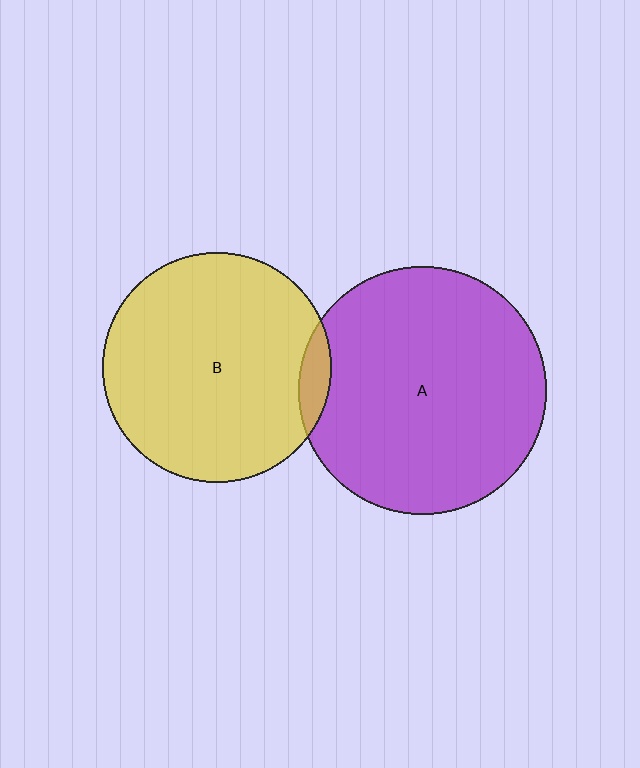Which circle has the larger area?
Circle A (purple).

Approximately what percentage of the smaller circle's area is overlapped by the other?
Approximately 5%.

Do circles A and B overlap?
Yes.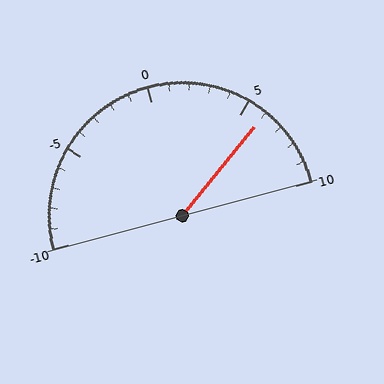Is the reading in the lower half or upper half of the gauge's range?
The reading is in the upper half of the range (-10 to 10).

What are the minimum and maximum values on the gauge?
The gauge ranges from -10 to 10.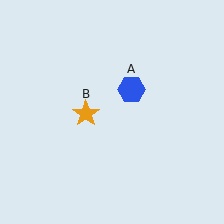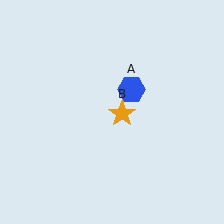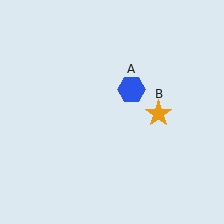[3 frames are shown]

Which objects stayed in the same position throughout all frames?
Blue hexagon (object A) remained stationary.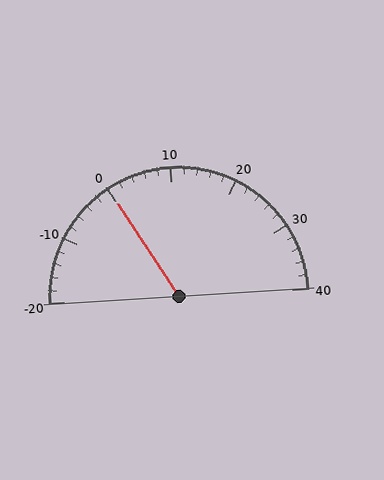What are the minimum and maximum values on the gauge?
The gauge ranges from -20 to 40.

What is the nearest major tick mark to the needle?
The nearest major tick mark is 0.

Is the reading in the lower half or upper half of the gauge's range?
The reading is in the lower half of the range (-20 to 40).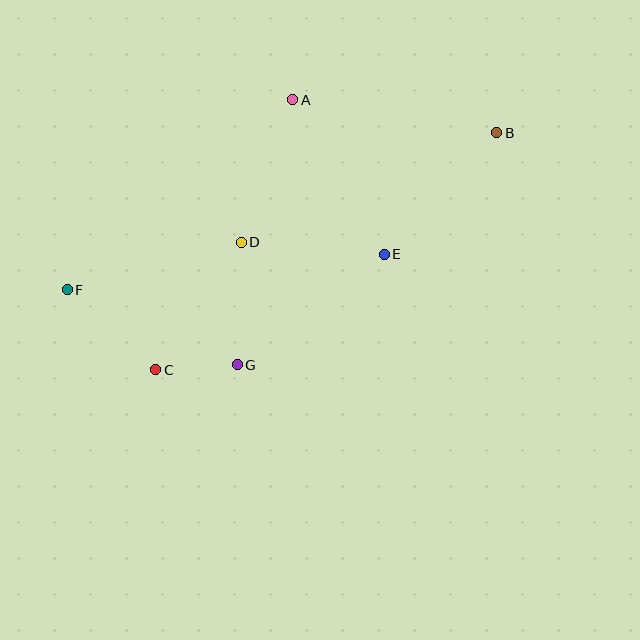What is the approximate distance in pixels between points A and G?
The distance between A and G is approximately 271 pixels.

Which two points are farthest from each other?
Points B and F are farthest from each other.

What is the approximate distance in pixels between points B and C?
The distance between B and C is approximately 415 pixels.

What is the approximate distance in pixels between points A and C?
The distance between A and C is approximately 302 pixels.